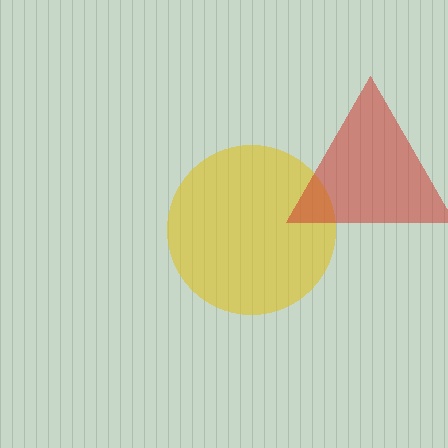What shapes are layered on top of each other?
The layered shapes are: a yellow circle, a red triangle.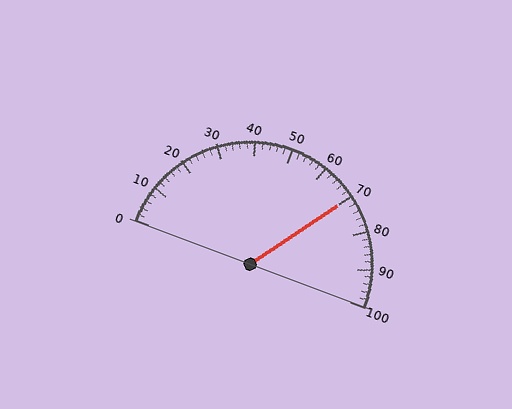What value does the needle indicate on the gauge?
The needle indicates approximately 70.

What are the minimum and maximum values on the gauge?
The gauge ranges from 0 to 100.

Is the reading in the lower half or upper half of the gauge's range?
The reading is in the upper half of the range (0 to 100).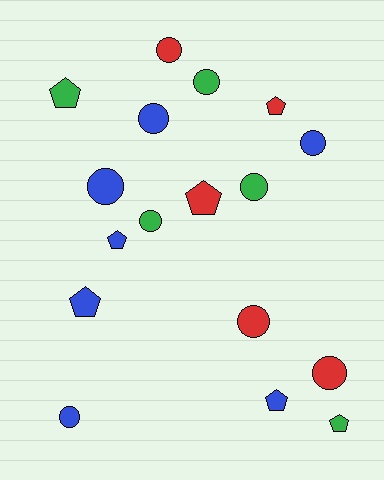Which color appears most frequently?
Blue, with 7 objects.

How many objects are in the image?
There are 17 objects.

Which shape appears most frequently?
Circle, with 10 objects.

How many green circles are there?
There are 3 green circles.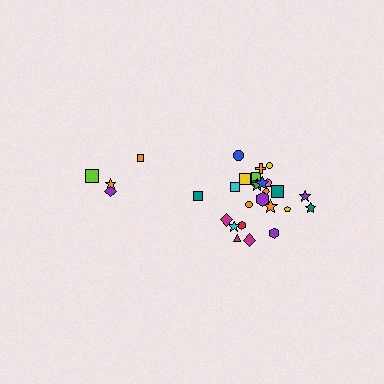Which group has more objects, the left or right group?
The right group.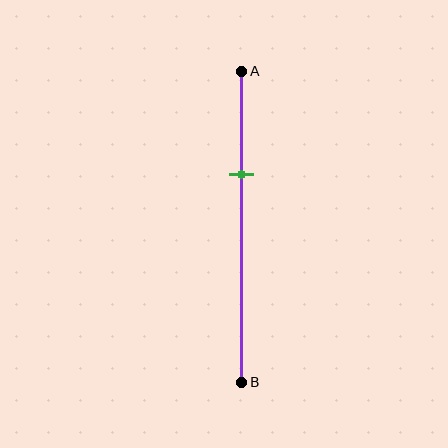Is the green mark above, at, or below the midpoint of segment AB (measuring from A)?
The green mark is above the midpoint of segment AB.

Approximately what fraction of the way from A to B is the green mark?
The green mark is approximately 35% of the way from A to B.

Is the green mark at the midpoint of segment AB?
No, the mark is at about 35% from A, not at the 50% midpoint.